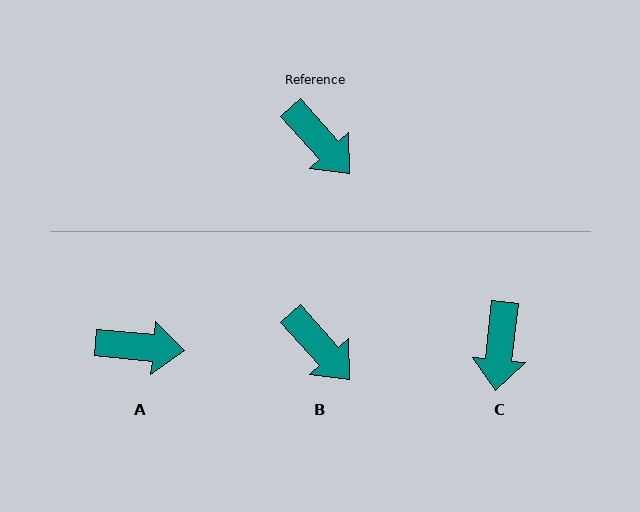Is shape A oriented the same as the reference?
No, it is off by about 43 degrees.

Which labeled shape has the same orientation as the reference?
B.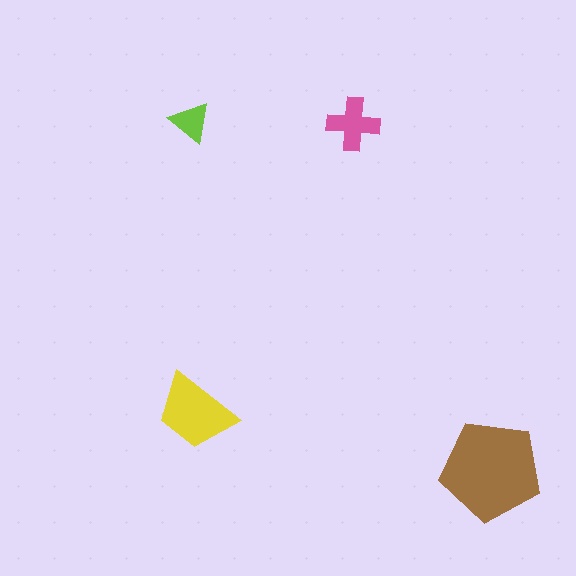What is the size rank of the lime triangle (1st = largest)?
4th.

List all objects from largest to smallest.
The brown pentagon, the yellow trapezoid, the pink cross, the lime triangle.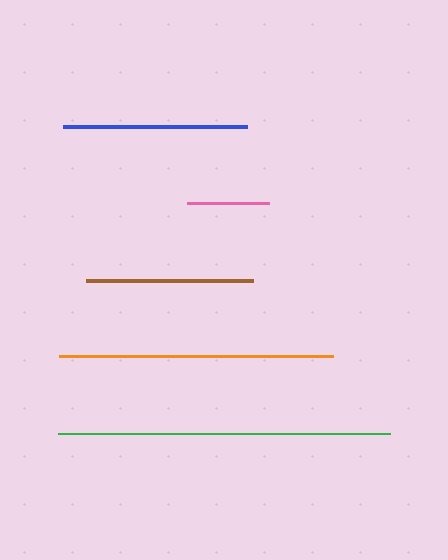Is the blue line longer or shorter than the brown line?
The blue line is longer than the brown line.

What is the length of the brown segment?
The brown segment is approximately 167 pixels long.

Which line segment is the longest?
The green line is the longest at approximately 332 pixels.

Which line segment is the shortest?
The pink line is the shortest at approximately 82 pixels.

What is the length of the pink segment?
The pink segment is approximately 82 pixels long.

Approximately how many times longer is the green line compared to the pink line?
The green line is approximately 4.0 times the length of the pink line.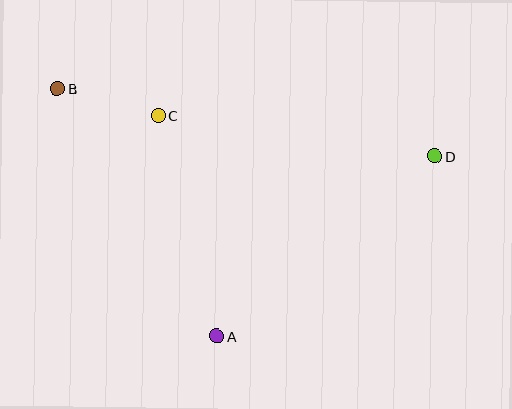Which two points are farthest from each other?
Points B and D are farthest from each other.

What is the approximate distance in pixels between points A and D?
The distance between A and D is approximately 282 pixels.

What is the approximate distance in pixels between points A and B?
The distance between A and B is approximately 294 pixels.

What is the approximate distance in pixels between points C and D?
The distance between C and D is approximately 279 pixels.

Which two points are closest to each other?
Points B and C are closest to each other.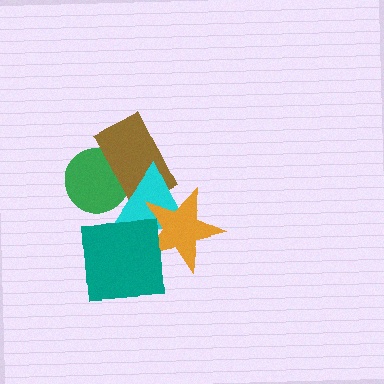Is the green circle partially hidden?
Yes, it is partially covered by another shape.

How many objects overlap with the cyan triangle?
4 objects overlap with the cyan triangle.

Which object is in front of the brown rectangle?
The cyan triangle is in front of the brown rectangle.